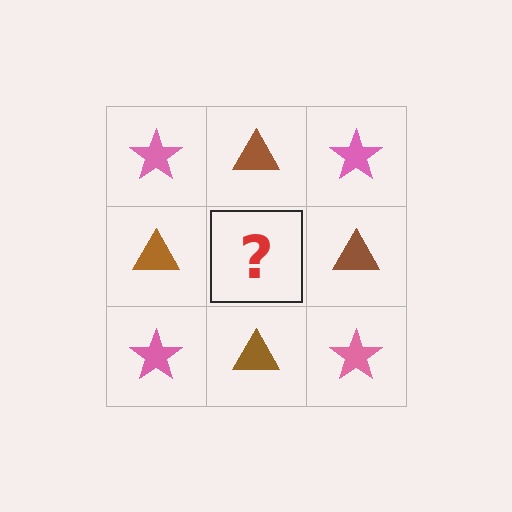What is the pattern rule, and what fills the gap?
The rule is that it alternates pink star and brown triangle in a checkerboard pattern. The gap should be filled with a pink star.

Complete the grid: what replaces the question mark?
The question mark should be replaced with a pink star.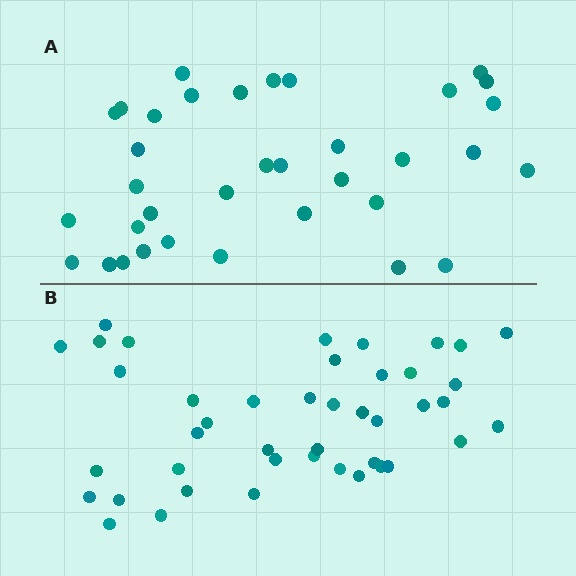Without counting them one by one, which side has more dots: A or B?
Region B (the bottom region) has more dots.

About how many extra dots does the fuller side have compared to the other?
Region B has roughly 8 or so more dots than region A.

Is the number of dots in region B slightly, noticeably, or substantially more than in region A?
Region B has only slightly more — the two regions are fairly close. The ratio is roughly 1.2 to 1.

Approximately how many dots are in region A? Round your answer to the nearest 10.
About 40 dots. (The exact count is 35, which rounds to 40.)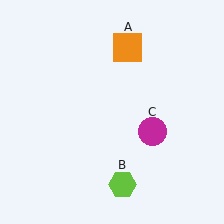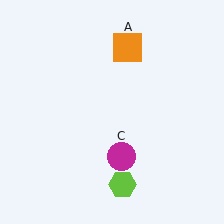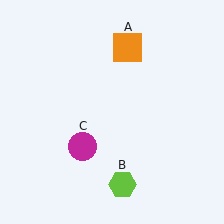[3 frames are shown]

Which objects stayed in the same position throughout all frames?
Orange square (object A) and lime hexagon (object B) remained stationary.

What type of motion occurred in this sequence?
The magenta circle (object C) rotated clockwise around the center of the scene.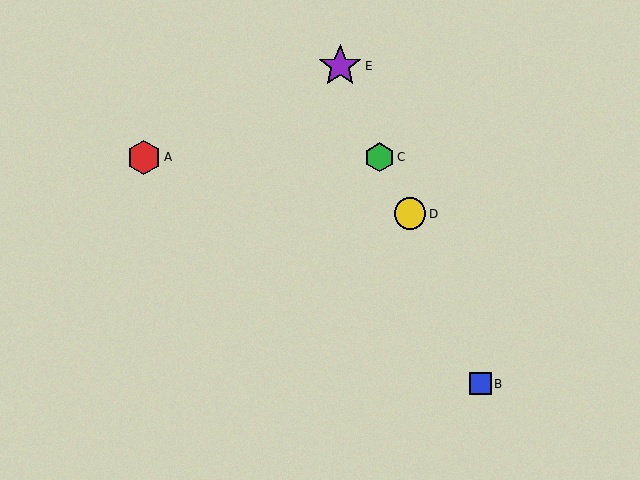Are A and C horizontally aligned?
Yes, both are at y≈157.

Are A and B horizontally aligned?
No, A is at y≈157 and B is at y≈384.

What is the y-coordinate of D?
Object D is at y≈214.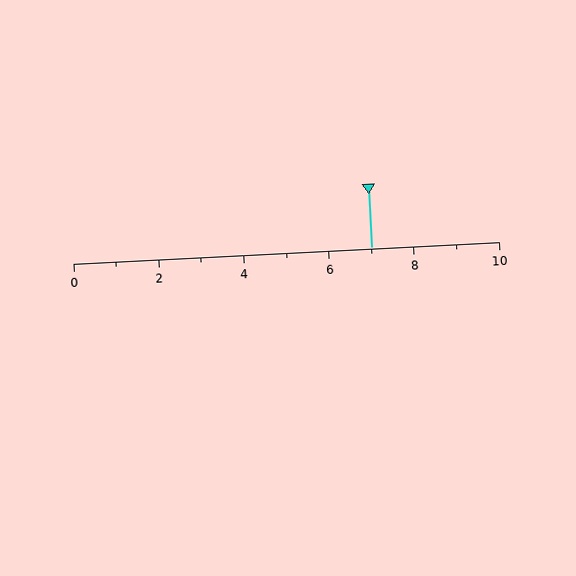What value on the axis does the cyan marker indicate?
The marker indicates approximately 7.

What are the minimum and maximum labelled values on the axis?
The axis runs from 0 to 10.